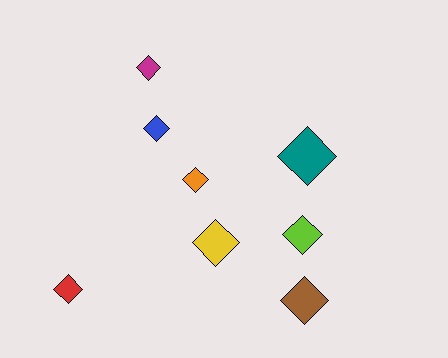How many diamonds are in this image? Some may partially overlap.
There are 8 diamonds.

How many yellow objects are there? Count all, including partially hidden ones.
There is 1 yellow object.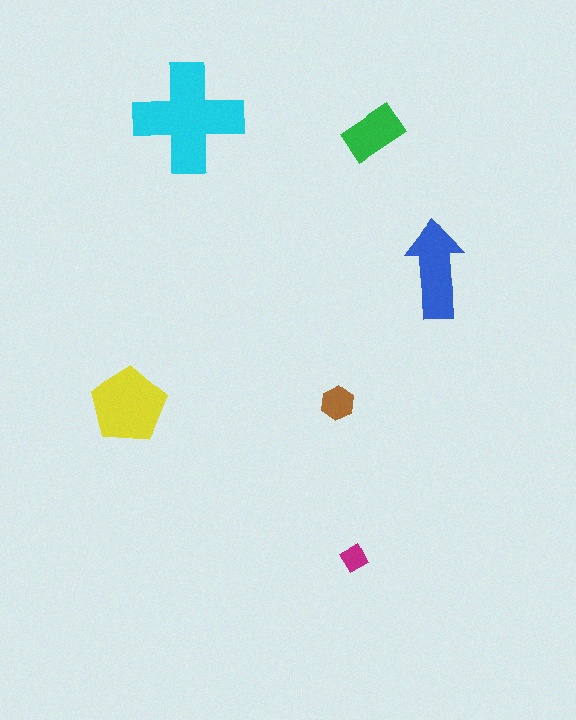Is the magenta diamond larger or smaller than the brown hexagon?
Smaller.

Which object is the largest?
The cyan cross.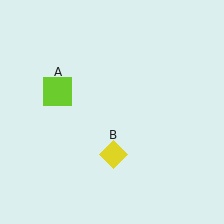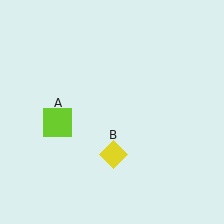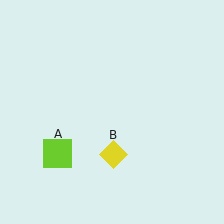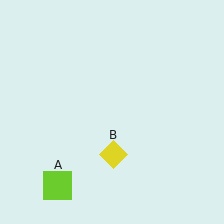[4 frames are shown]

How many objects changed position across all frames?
1 object changed position: lime square (object A).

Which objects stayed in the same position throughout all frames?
Yellow diamond (object B) remained stationary.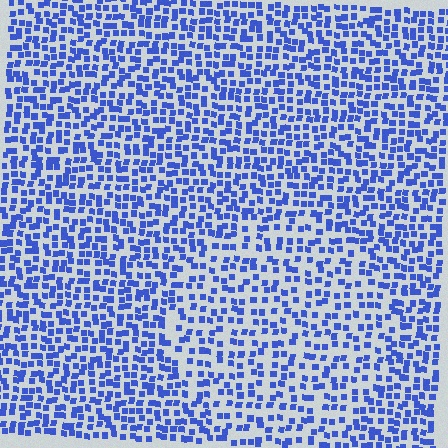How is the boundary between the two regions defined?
The boundary is defined by a change in element density (approximately 1.5x ratio). All elements are the same color, size, and shape.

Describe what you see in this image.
The image contains small blue elements arranged at two different densities. A circle-shaped region is visible where the elements are less densely packed than the surrounding area.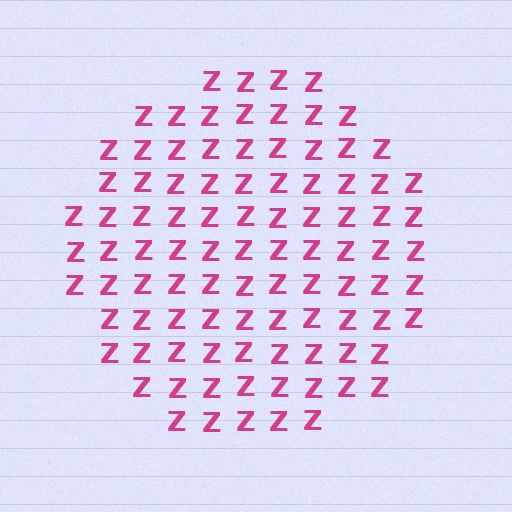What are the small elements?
The small elements are letter Z's.